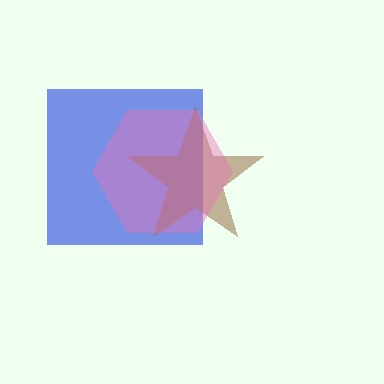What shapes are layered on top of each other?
The layered shapes are: a blue square, a brown star, a pink hexagon.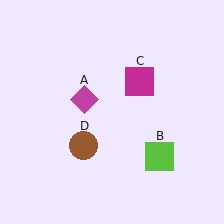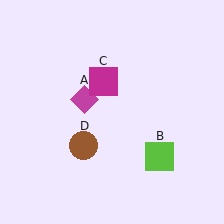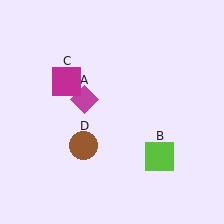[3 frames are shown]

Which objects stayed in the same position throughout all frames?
Magenta diamond (object A) and lime square (object B) and brown circle (object D) remained stationary.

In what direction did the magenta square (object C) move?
The magenta square (object C) moved left.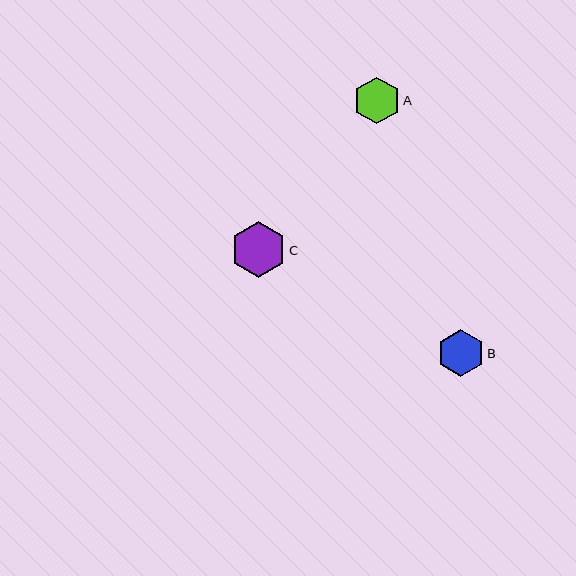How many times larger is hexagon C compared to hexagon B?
Hexagon C is approximately 1.2 times the size of hexagon B.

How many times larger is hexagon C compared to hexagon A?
Hexagon C is approximately 1.2 times the size of hexagon A.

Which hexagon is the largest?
Hexagon C is the largest with a size of approximately 56 pixels.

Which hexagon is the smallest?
Hexagon B is the smallest with a size of approximately 47 pixels.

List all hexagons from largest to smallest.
From largest to smallest: C, A, B.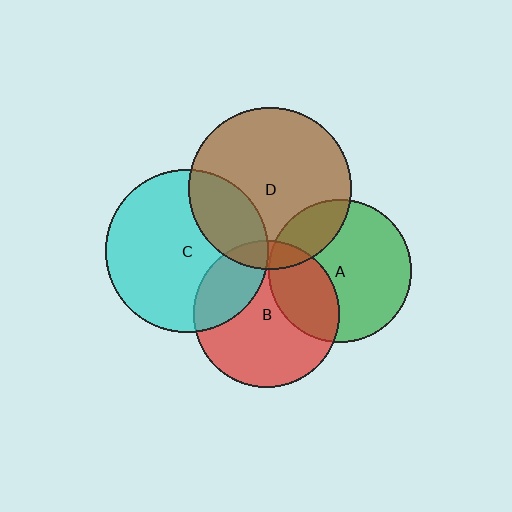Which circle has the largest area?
Circle C (cyan).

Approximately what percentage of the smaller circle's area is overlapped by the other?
Approximately 20%.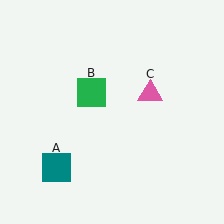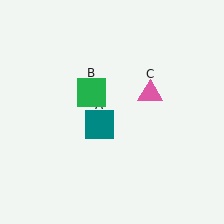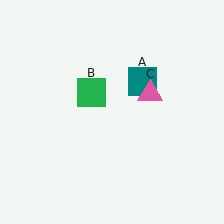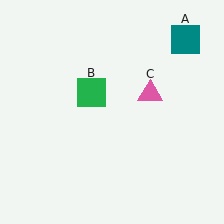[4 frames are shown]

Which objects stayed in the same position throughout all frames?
Green square (object B) and pink triangle (object C) remained stationary.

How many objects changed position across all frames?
1 object changed position: teal square (object A).